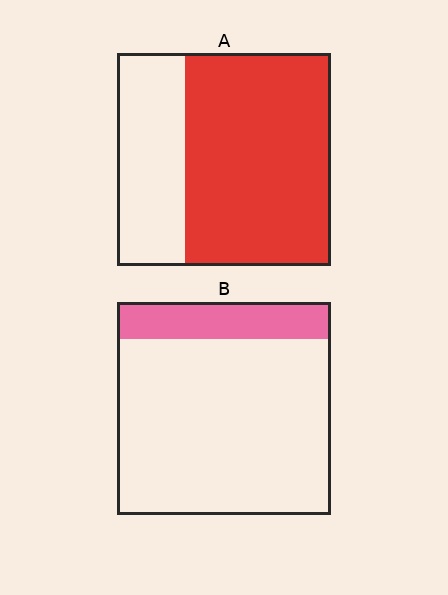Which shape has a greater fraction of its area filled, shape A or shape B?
Shape A.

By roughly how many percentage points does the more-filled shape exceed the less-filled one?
By roughly 50 percentage points (A over B).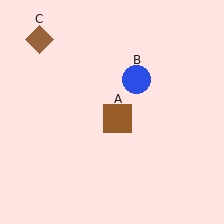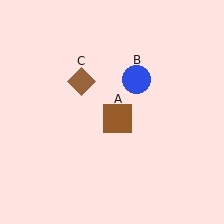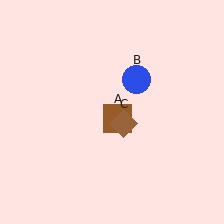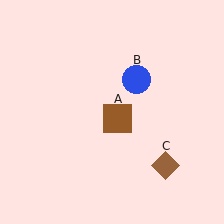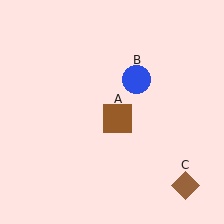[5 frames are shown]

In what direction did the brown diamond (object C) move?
The brown diamond (object C) moved down and to the right.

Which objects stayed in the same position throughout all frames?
Brown square (object A) and blue circle (object B) remained stationary.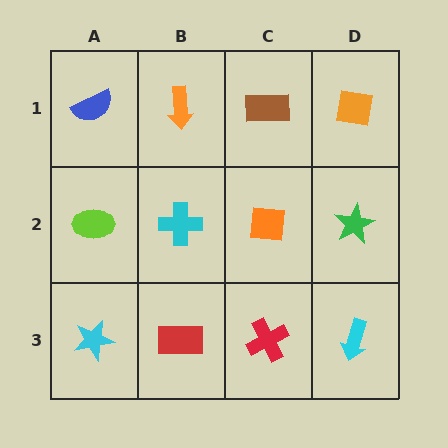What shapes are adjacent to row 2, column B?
An orange arrow (row 1, column B), a red rectangle (row 3, column B), a lime ellipse (row 2, column A), an orange square (row 2, column C).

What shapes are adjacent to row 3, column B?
A cyan cross (row 2, column B), a cyan star (row 3, column A), a red cross (row 3, column C).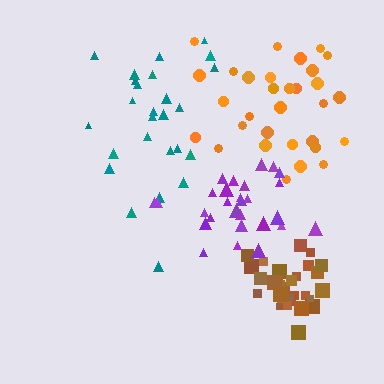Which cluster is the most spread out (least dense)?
Orange.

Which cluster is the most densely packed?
Brown.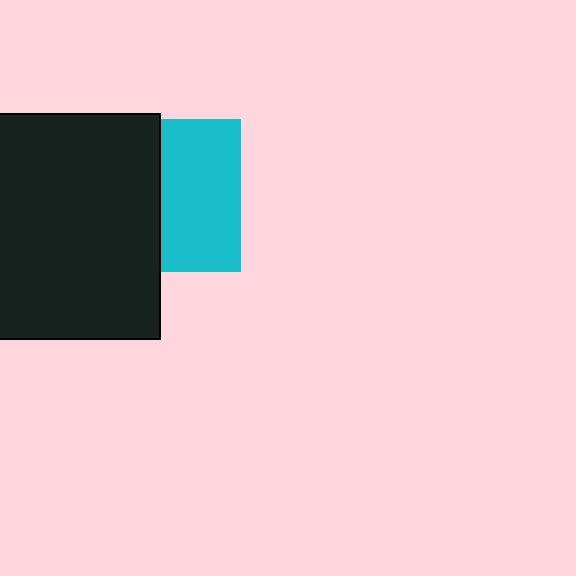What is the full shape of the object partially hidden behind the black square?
The partially hidden object is a cyan square.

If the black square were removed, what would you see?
You would see the complete cyan square.